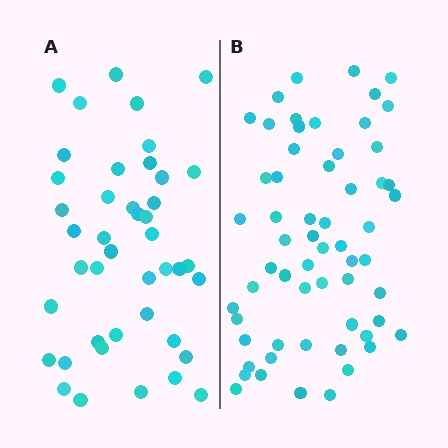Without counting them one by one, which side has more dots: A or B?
Region B (the right region) has more dots.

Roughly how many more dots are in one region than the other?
Region B has approximately 15 more dots than region A.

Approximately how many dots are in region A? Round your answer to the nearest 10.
About 40 dots. (The exact count is 43, which rounds to 40.)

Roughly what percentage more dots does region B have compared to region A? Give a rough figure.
About 40% more.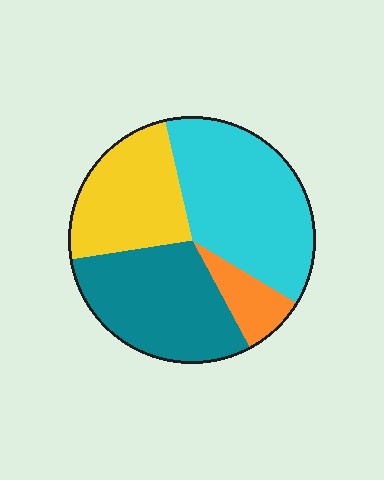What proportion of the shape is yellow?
Yellow covers 24% of the shape.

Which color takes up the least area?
Orange, at roughly 10%.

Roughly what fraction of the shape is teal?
Teal covers 30% of the shape.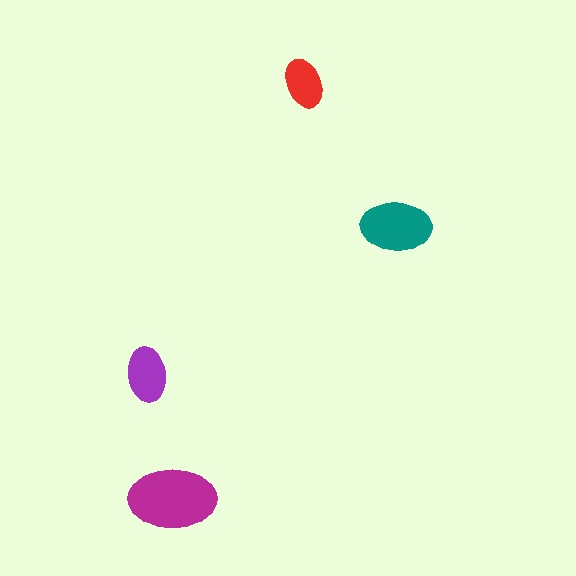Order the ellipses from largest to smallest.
the magenta one, the teal one, the purple one, the red one.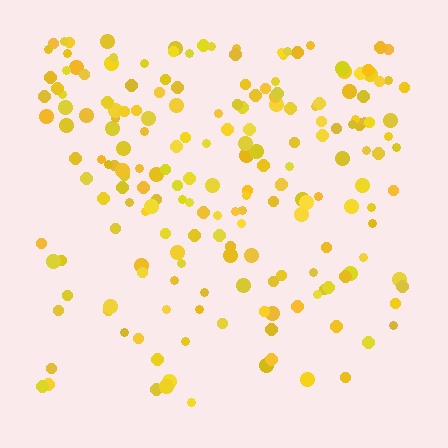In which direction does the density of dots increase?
From bottom to top, with the top side densest.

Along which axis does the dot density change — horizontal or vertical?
Vertical.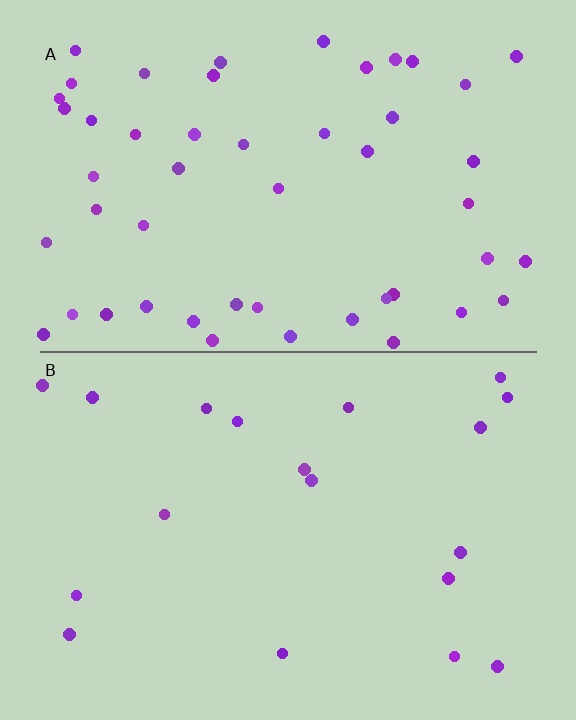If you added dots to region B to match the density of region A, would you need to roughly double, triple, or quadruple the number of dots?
Approximately triple.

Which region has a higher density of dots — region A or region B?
A (the top).